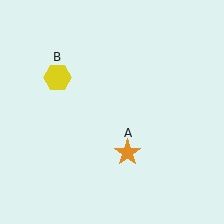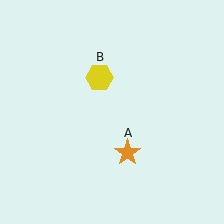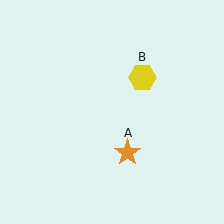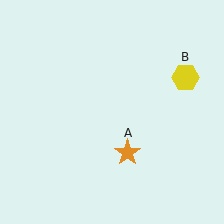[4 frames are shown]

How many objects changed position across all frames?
1 object changed position: yellow hexagon (object B).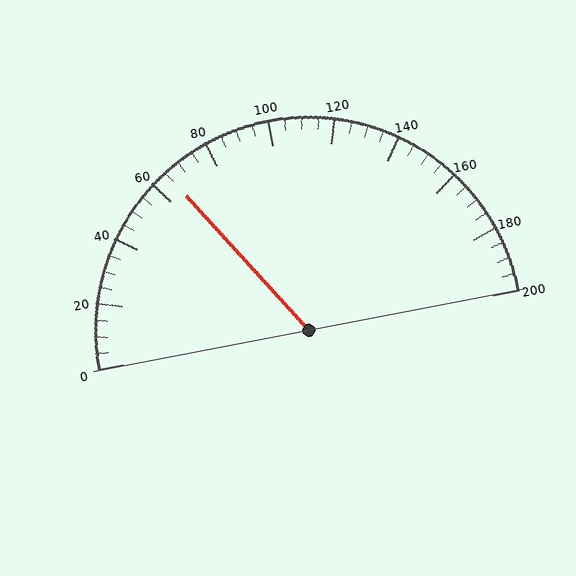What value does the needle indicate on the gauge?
The needle indicates approximately 65.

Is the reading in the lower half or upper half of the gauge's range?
The reading is in the lower half of the range (0 to 200).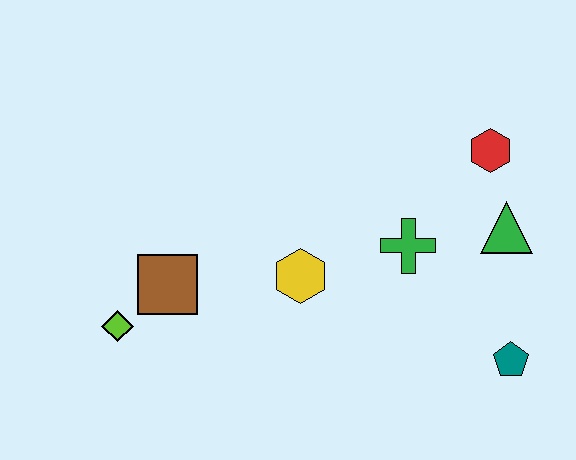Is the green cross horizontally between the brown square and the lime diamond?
No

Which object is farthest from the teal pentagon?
The lime diamond is farthest from the teal pentagon.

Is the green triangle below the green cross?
No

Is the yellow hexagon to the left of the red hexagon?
Yes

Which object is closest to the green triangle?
The red hexagon is closest to the green triangle.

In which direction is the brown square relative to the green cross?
The brown square is to the left of the green cross.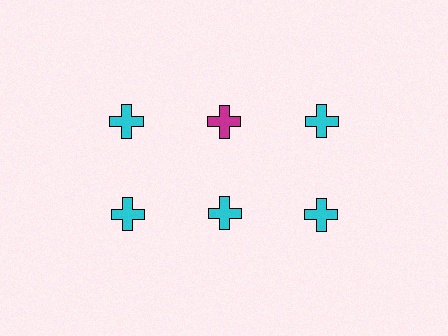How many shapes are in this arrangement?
There are 6 shapes arranged in a grid pattern.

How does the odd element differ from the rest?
It has a different color: magenta instead of cyan.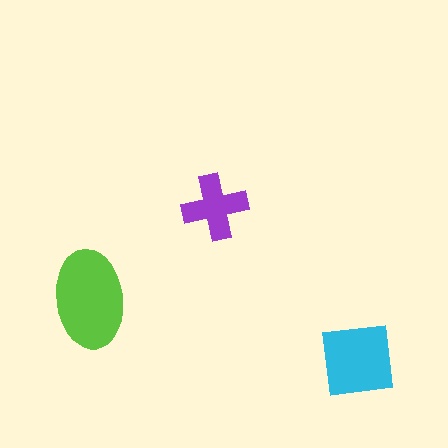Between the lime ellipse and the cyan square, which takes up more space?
The lime ellipse.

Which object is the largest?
The lime ellipse.